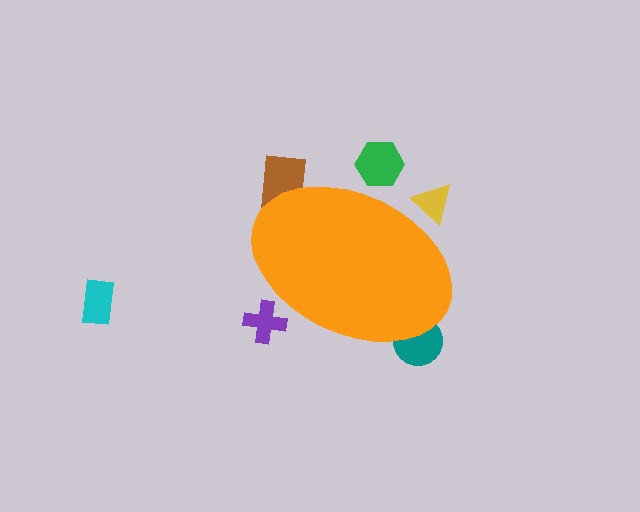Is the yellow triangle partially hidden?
Yes, the yellow triangle is partially hidden behind the orange ellipse.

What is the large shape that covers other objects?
An orange ellipse.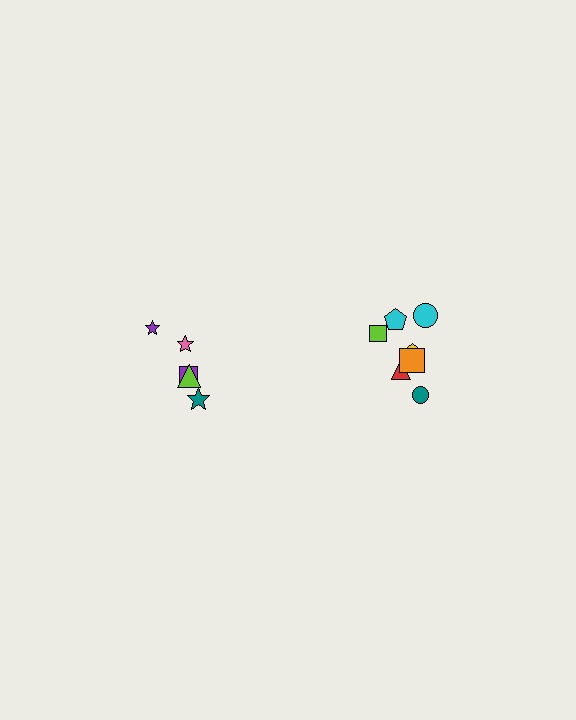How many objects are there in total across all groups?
There are 12 objects.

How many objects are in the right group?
There are 7 objects.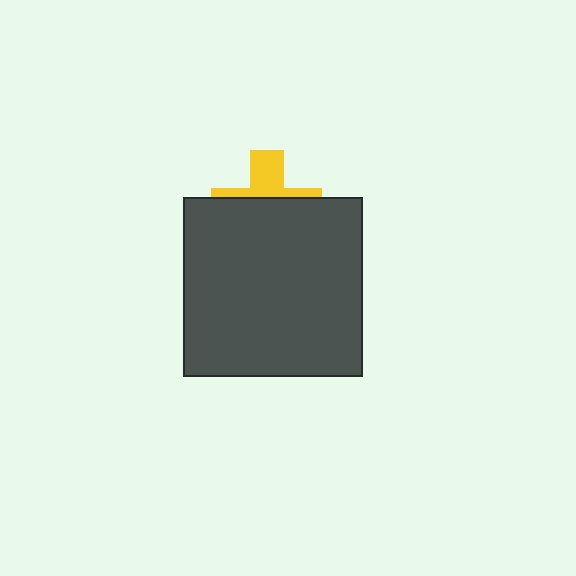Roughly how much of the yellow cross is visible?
A small part of it is visible (roughly 37%).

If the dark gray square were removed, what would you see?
You would see the complete yellow cross.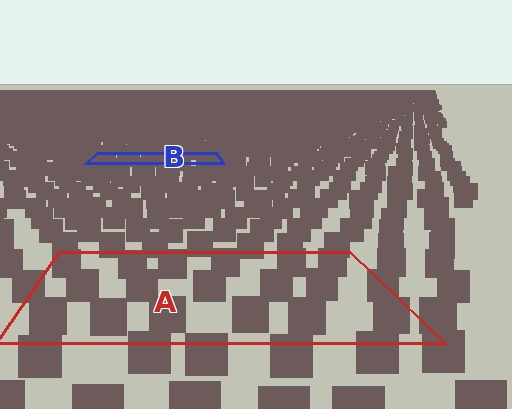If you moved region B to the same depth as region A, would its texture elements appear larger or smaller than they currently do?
They would appear larger. At a closer depth, the same texture elements are projected at a bigger on-screen size.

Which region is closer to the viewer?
Region A is closer. The texture elements there are larger and more spread out.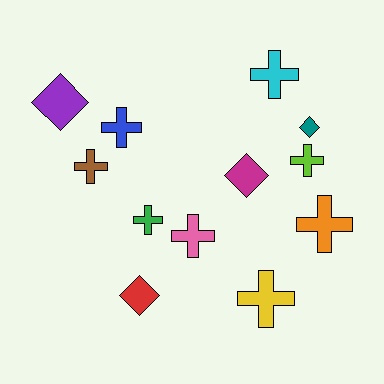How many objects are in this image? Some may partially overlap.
There are 12 objects.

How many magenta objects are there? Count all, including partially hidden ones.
There is 1 magenta object.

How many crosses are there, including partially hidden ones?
There are 8 crosses.